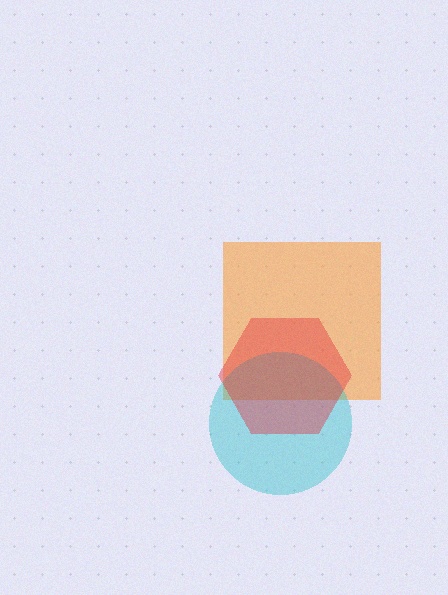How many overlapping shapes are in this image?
There are 3 overlapping shapes in the image.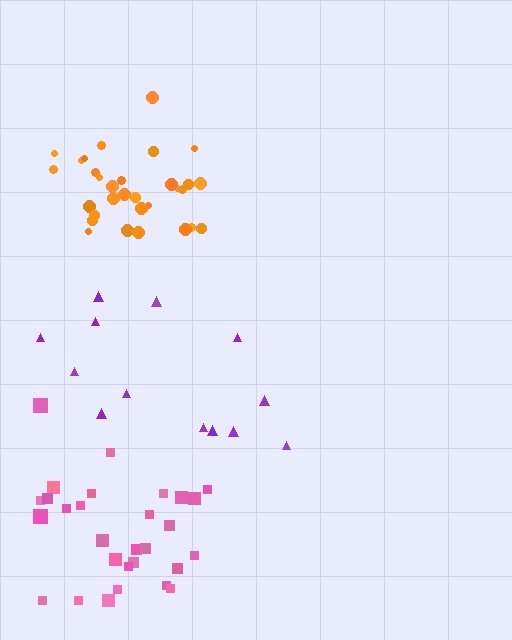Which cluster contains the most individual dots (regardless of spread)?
Orange (31).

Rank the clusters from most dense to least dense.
orange, pink, purple.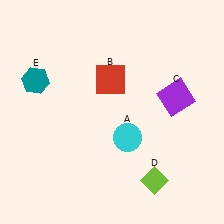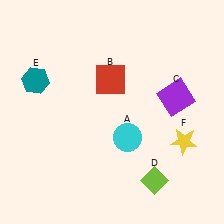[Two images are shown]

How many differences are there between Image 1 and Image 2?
There is 1 difference between the two images.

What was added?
A yellow star (F) was added in Image 2.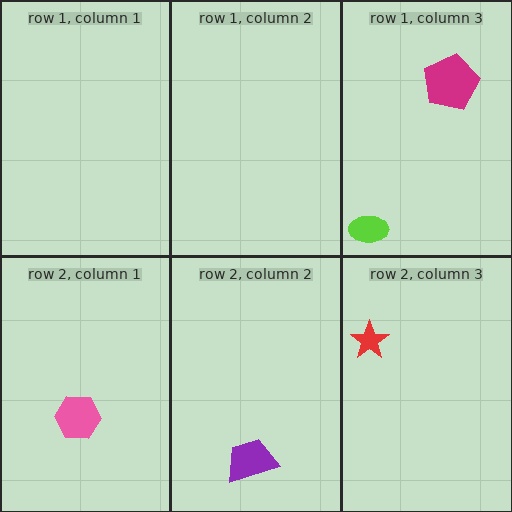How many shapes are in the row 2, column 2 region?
1.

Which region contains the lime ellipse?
The row 1, column 3 region.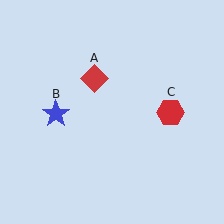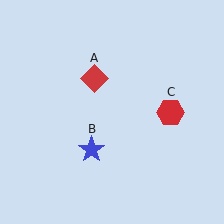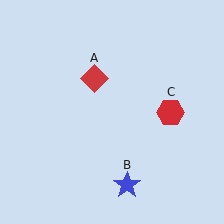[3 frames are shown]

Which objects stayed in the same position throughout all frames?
Red diamond (object A) and red hexagon (object C) remained stationary.